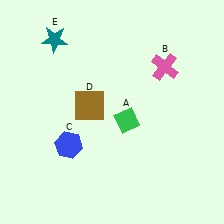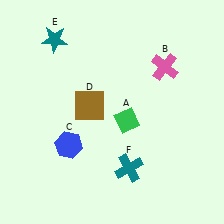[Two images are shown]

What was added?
A teal cross (F) was added in Image 2.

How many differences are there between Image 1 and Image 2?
There is 1 difference between the two images.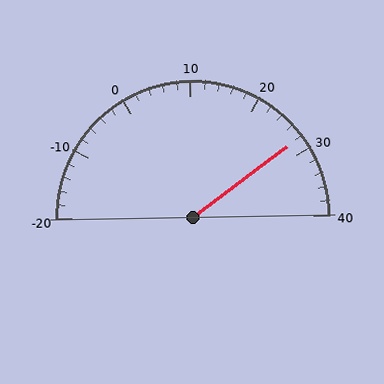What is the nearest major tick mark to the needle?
The nearest major tick mark is 30.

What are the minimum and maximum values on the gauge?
The gauge ranges from -20 to 40.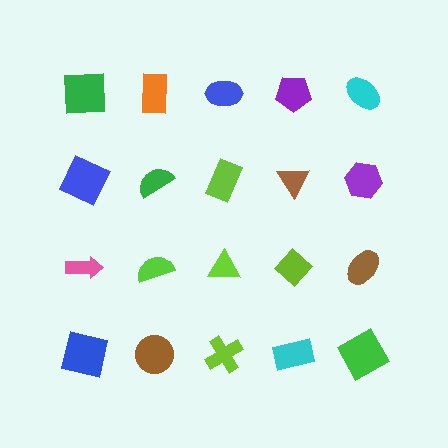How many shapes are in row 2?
5 shapes.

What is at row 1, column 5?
A cyan ellipse.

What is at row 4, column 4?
A cyan rectangle.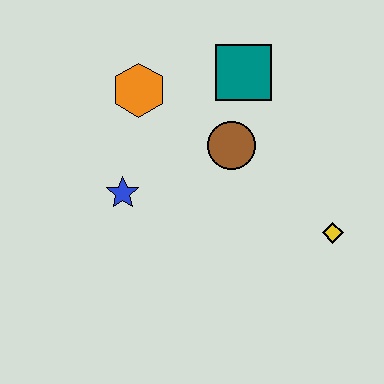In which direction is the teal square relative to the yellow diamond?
The teal square is above the yellow diamond.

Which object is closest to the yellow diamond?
The brown circle is closest to the yellow diamond.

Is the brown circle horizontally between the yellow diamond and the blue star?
Yes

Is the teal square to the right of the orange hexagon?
Yes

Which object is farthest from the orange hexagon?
The yellow diamond is farthest from the orange hexagon.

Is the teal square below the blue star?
No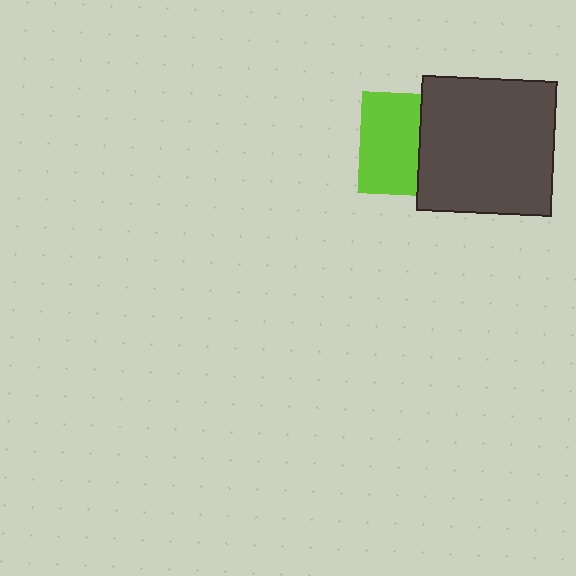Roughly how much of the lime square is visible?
About half of it is visible (roughly 57%).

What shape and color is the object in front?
The object in front is a dark gray square.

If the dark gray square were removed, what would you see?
You would see the complete lime square.